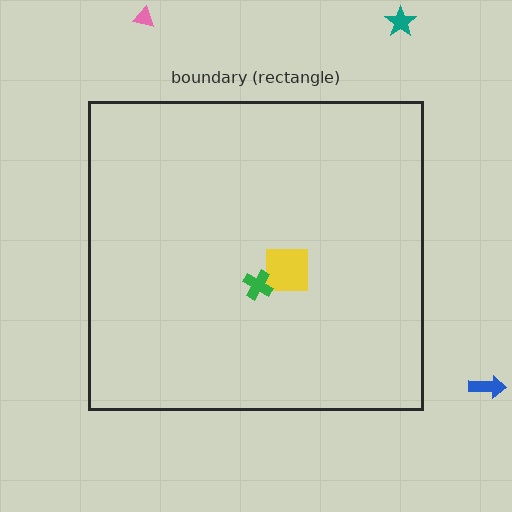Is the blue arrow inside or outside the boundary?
Outside.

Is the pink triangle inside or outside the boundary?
Outside.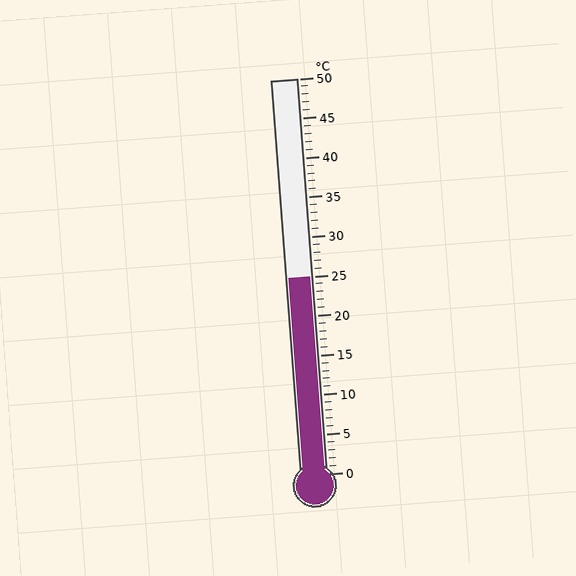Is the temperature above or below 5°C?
The temperature is above 5°C.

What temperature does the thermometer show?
The thermometer shows approximately 25°C.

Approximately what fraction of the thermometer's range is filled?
The thermometer is filled to approximately 50% of its range.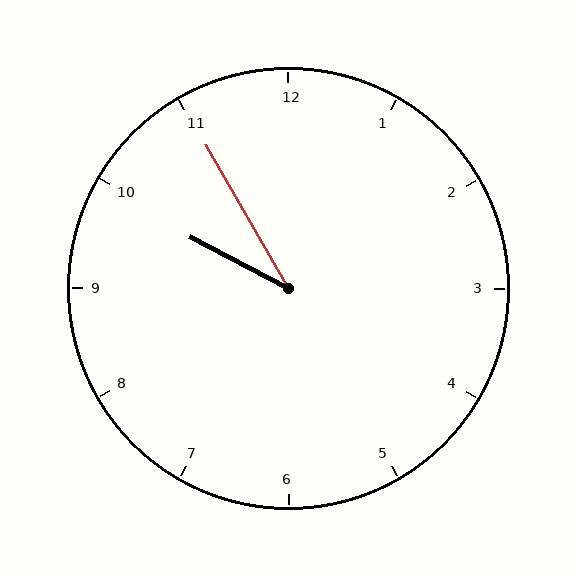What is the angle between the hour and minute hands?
Approximately 32 degrees.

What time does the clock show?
9:55.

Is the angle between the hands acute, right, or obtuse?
It is acute.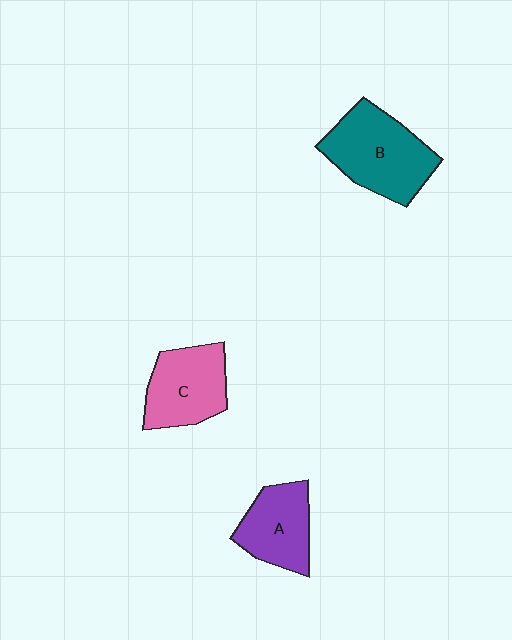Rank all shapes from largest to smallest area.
From largest to smallest: B (teal), C (pink), A (purple).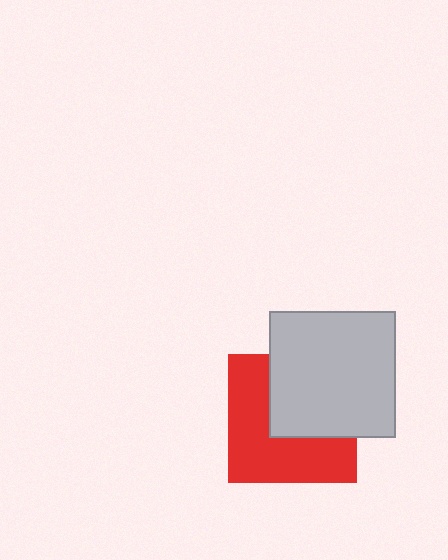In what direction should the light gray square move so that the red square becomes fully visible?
The light gray square should move toward the upper-right. That is the shortest direction to clear the overlap and leave the red square fully visible.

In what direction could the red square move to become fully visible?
The red square could move toward the lower-left. That would shift it out from behind the light gray square entirely.